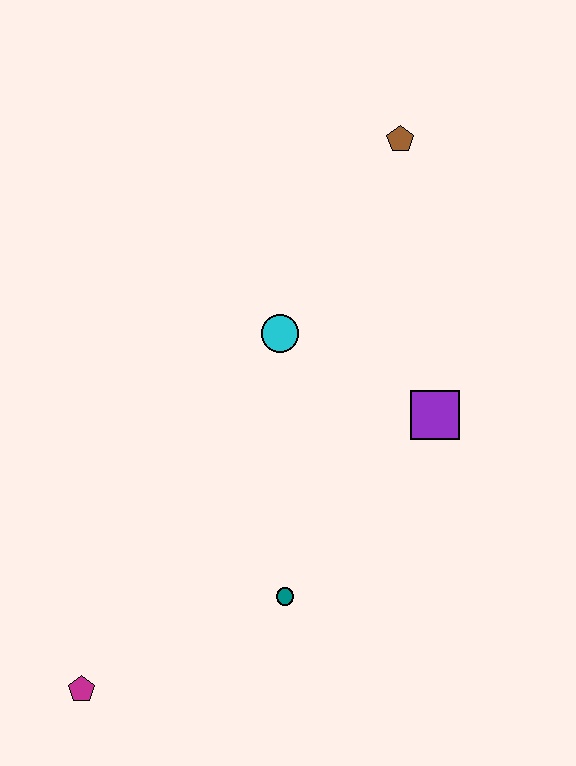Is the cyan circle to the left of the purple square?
Yes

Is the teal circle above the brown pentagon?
No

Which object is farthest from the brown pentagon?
The magenta pentagon is farthest from the brown pentagon.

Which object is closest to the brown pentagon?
The cyan circle is closest to the brown pentagon.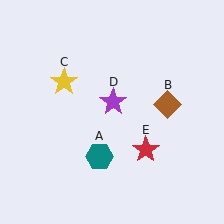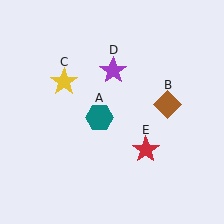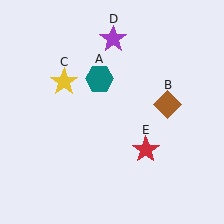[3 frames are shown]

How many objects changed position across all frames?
2 objects changed position: teal hexagon (object A), purple star (object D).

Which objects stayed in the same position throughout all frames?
Brown diamond (object B) and yellow star (object C) and red star (object E) remained stationary.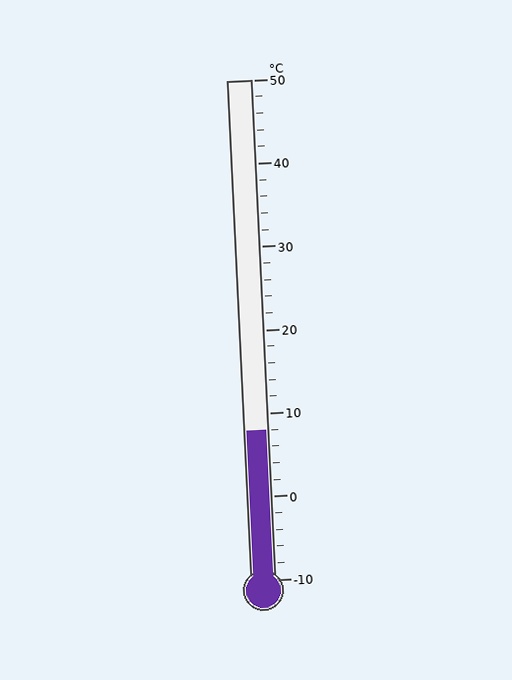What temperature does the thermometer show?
The thermometer shows approximately 8°C.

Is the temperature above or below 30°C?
The temperature is below 30°C.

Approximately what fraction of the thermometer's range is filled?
The thermometer is filled to approximately 30% of its range.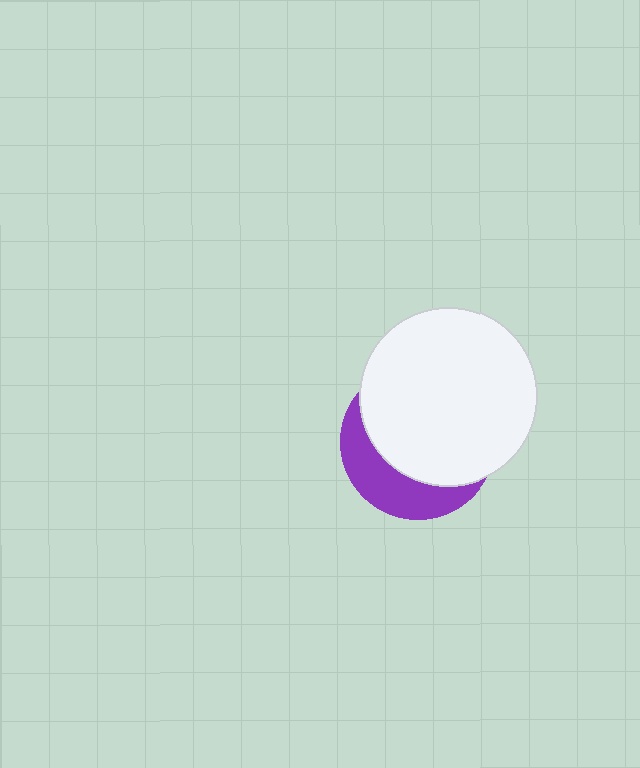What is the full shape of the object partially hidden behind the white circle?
The partially hidden object is a purple circle.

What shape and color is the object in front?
The object in front is a white circle.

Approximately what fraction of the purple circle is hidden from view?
Roughly 68% of the purple circle is hidden behind the white circle.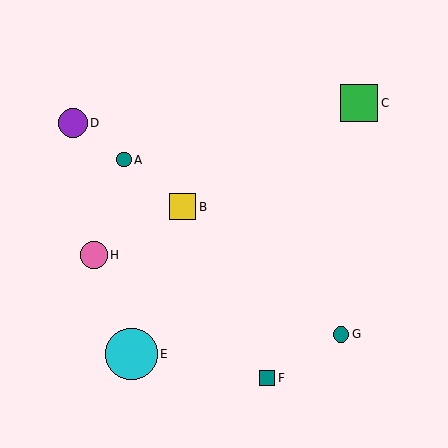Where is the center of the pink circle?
The center of the pink circle is at (94, 255).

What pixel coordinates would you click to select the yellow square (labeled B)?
Click at (183, 207) to select the yellow square B.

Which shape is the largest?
The cyan circle (labeled E) is the largest.